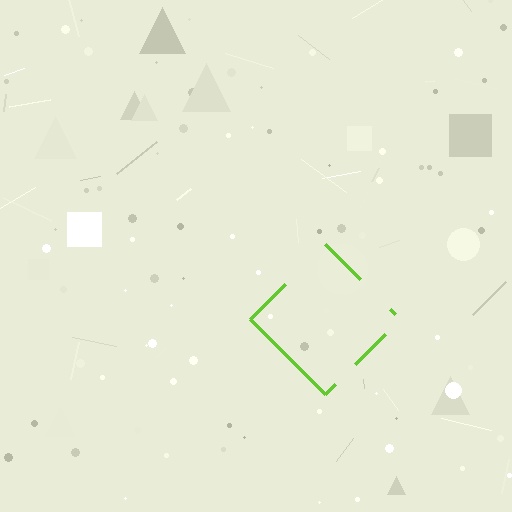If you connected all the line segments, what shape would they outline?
They would outline a diamond.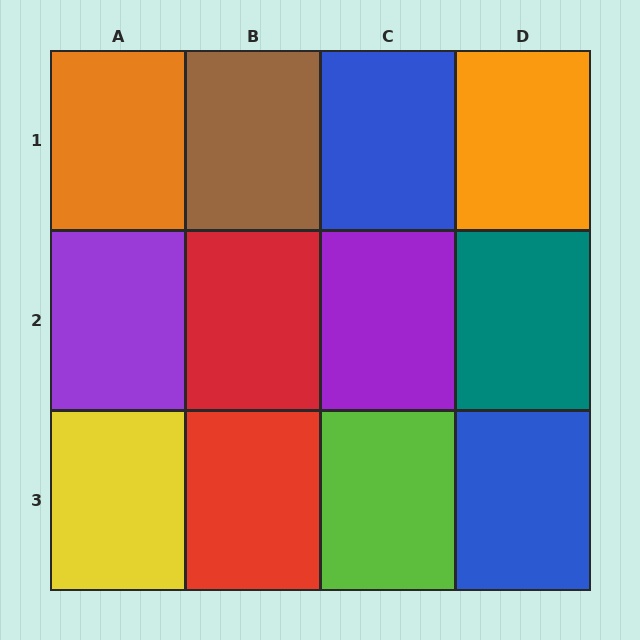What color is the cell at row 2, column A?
Purple.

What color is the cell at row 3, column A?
Yellow.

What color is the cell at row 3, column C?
Lime.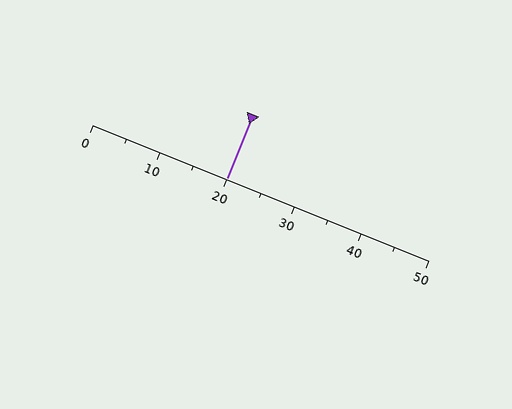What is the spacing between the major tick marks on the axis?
The major ticks are spaced 10 apart.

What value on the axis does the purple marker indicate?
The marker indicates approximately 20.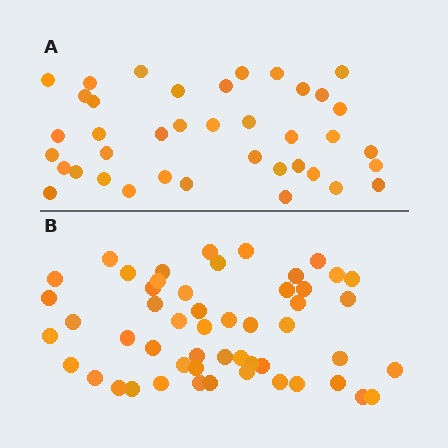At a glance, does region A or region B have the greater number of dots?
Region B (the bottom region) has more dots.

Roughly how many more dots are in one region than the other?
Region B has approximately 15 more dots than region A.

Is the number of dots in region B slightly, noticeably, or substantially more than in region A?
Region B has noticeably more, but not dramatically so. The ratio is roughly 1.3 to 1.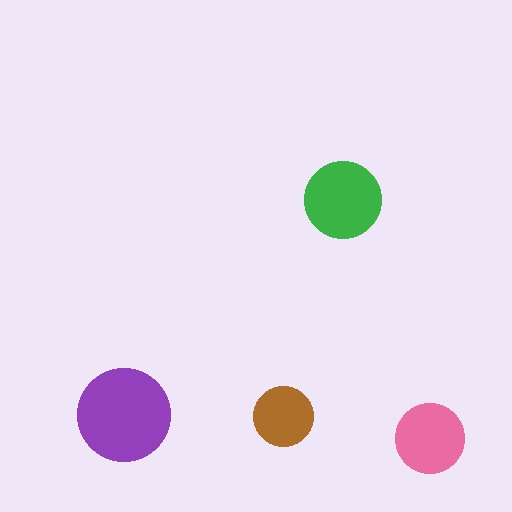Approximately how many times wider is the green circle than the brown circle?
About 1.5 times wider.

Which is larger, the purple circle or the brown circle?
The purple one.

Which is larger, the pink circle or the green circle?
The green one.